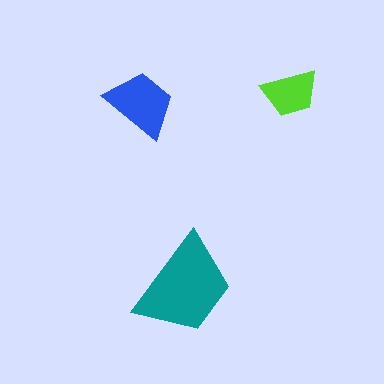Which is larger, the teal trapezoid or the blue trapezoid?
The teal one.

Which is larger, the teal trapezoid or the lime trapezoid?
The teal one.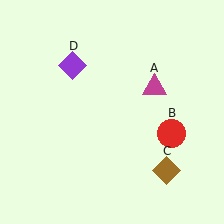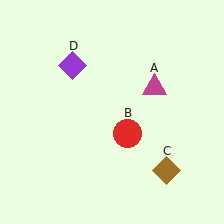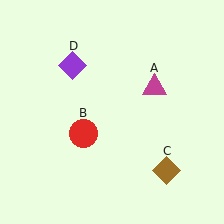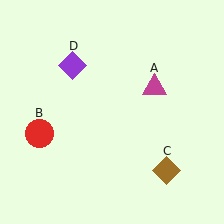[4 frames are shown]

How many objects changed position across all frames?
1 object changed position: red circle (object B).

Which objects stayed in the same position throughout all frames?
Magenta triangle (object A) and brown diamond (object C) and purple diamond (object D) remained stationary.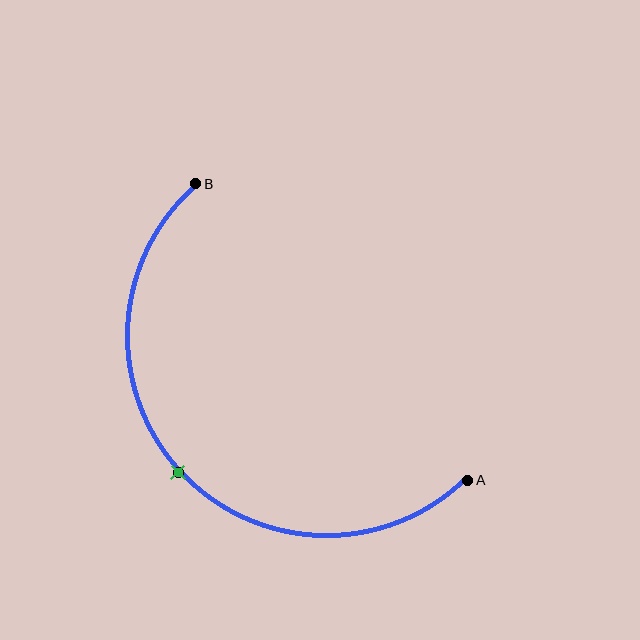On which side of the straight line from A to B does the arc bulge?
The arc bulges below and to the left of the straight line connecting A and B.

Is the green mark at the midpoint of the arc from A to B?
Yes. The green mark lies on the arc at equal arc-length from both A and B — it is the arc midpoint.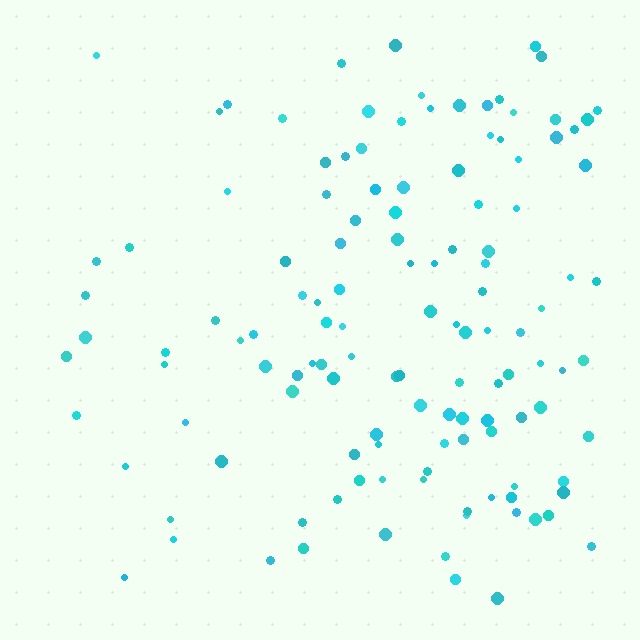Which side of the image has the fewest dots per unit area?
The left.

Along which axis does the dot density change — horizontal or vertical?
Horizontal.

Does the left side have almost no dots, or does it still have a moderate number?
Still a moderate number, just noticeably fewer than the right.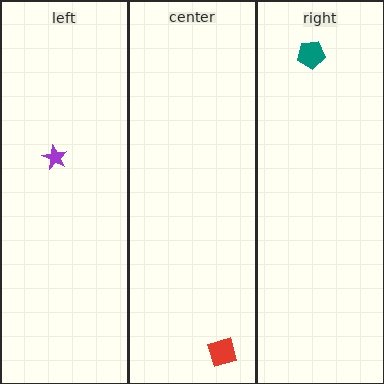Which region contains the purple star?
The left region.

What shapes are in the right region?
The teal pentagon.